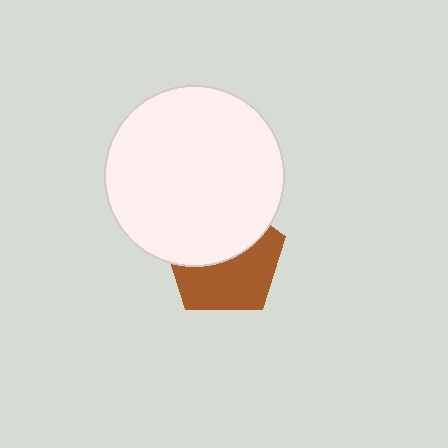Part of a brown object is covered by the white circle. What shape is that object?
It is a pentagon.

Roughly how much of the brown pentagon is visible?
About half of it is visible (roughly 52%).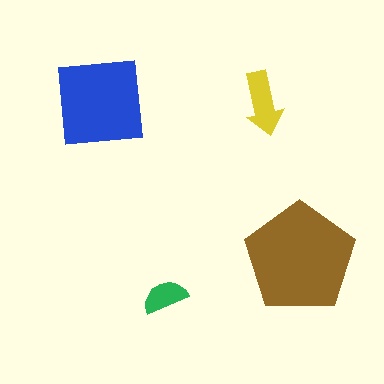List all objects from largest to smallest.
The brown pentagon, the blue square, the yellow arrow, the green semicircle.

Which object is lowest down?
The green semicircle is bottommost.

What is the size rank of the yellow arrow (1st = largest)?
3rd.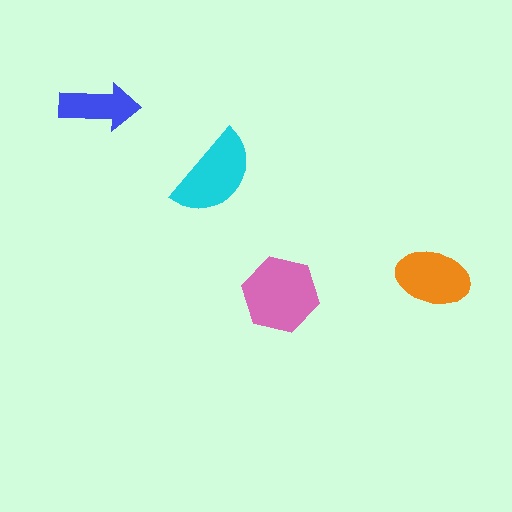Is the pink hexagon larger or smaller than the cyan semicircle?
Larger.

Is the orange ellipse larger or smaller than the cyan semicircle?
Smaller.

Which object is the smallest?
The blue arrow.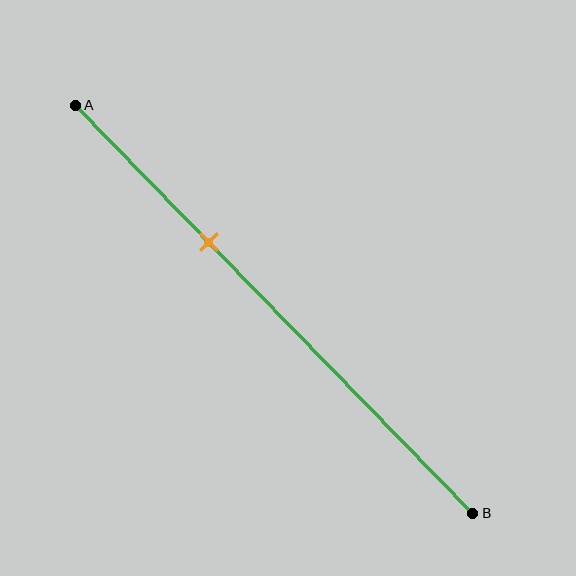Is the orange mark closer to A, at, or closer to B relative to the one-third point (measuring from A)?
The orange mark is approximately at the one-third point of segment AB.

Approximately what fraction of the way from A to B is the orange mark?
The orange mark is approximately 35% of the way from A to B.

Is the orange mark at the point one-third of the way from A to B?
Yes, the mark is approximately at the one-third point.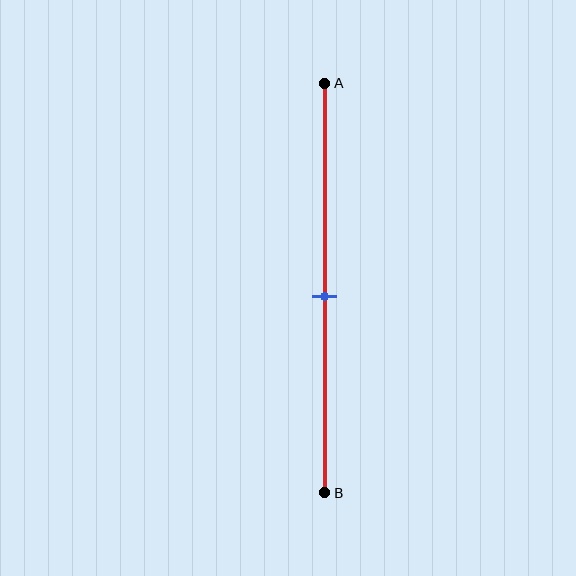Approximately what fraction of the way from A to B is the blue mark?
The blue mark is approximately 50% of the way from A to B.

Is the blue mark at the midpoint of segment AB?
Yes, the mark is approximately at the midpoint.